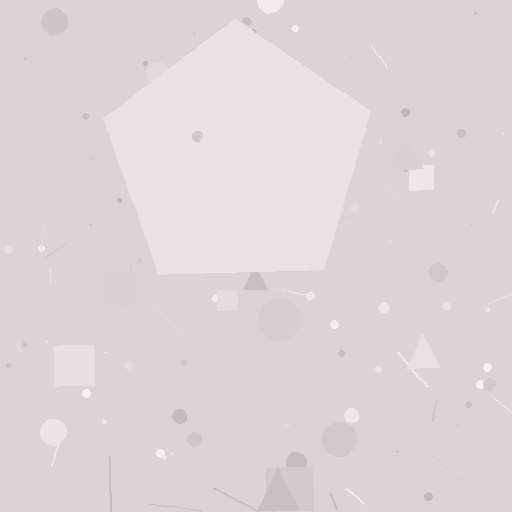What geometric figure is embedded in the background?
A pentagon is embedded in the background.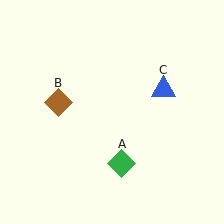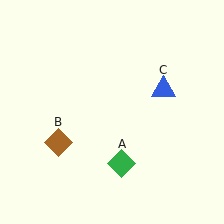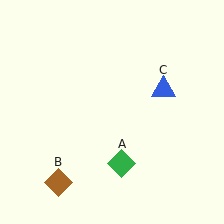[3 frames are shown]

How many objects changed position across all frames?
1 object changed position: brown diamond (object B).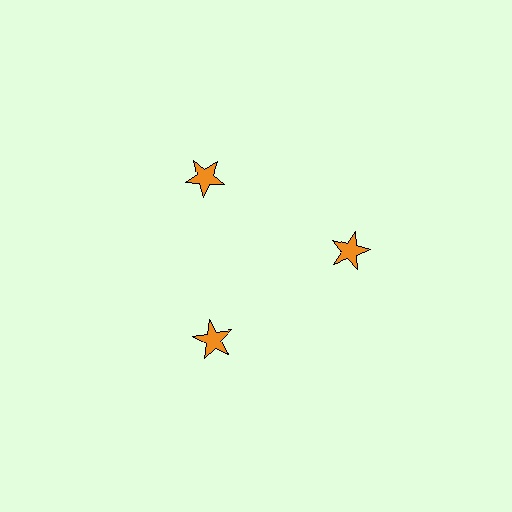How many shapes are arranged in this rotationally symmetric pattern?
There are 3 shapes, arranged in 3 groups of 1.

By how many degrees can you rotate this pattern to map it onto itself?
The pattern maps onto itself every 120 degrees of rotation.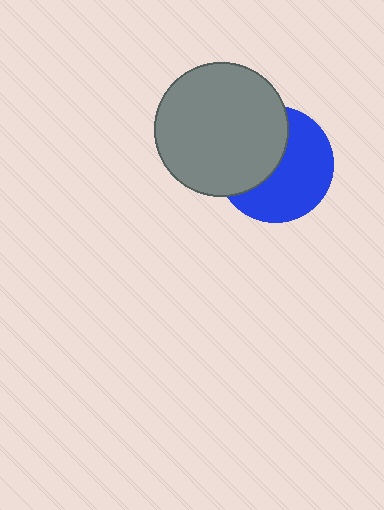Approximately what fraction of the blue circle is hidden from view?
Roughly 44% of the blue circle is hidden behind the gray circle.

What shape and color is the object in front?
The object in front is a gray circle.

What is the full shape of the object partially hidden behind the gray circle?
The partially hidden object is a blue circle.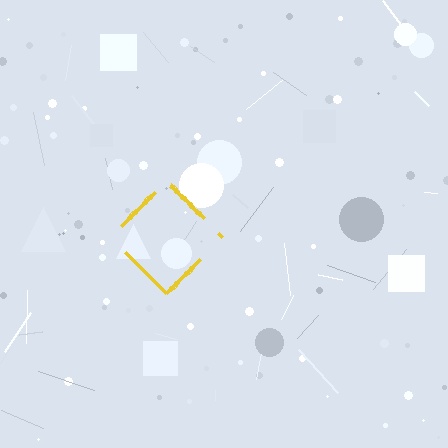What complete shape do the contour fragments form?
The contour fragments form a diamond.